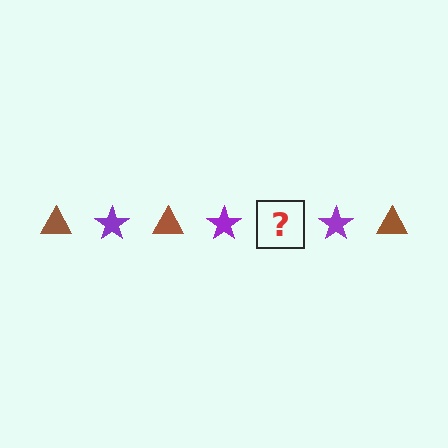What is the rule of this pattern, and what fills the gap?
The rule is that the pattern alternates between brown triangle and purple star. The gap should be filled with a brown triangle.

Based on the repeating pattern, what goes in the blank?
The blank should be a brown triangle.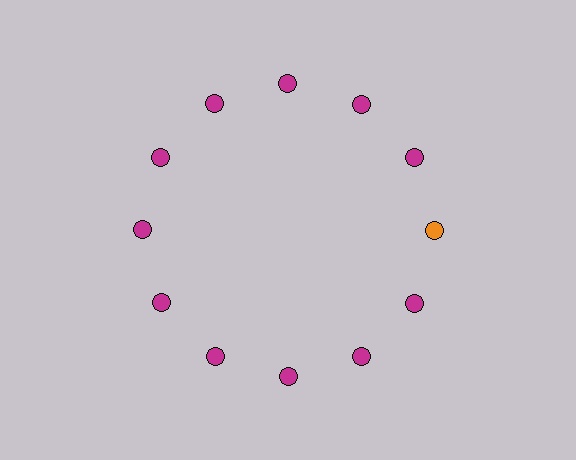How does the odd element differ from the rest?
It has a different color: orange instead of magenta.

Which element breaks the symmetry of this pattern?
The orange circle at roughly the 3 o'clock position breaks the symmetry. All other shapes are magenta circles.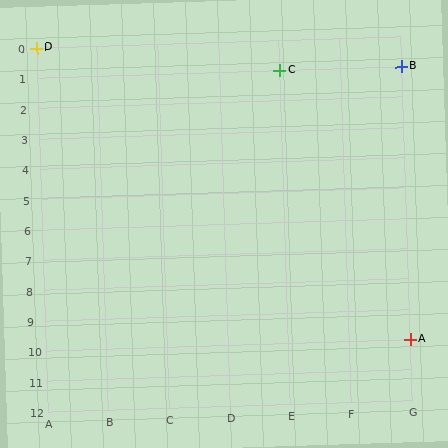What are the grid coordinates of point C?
Point C is at grid coordinates (E, 1).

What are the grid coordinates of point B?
Point B is at grid coordinates (G, 1).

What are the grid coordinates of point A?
Point A is at grid coordinates (G, 10).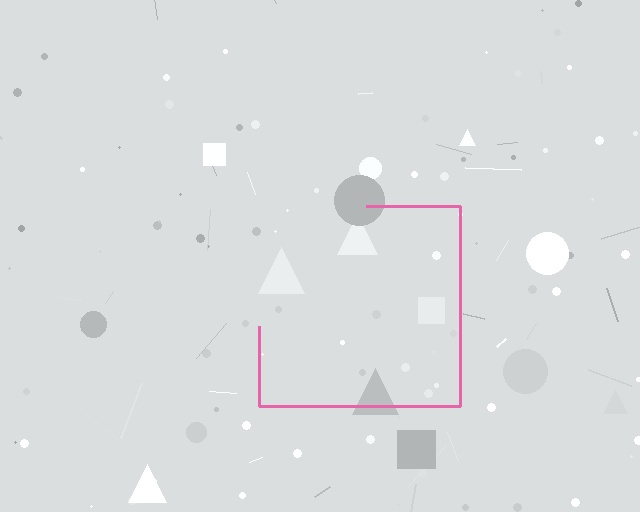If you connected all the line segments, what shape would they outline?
They would outline a square.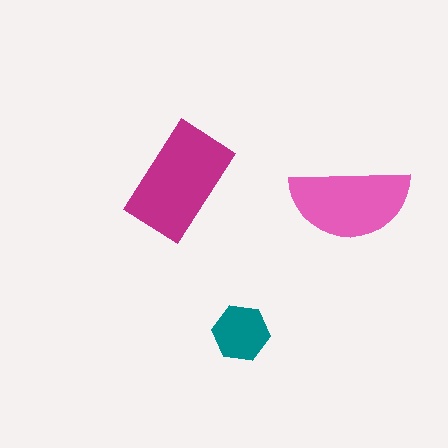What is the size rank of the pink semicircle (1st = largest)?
2nd.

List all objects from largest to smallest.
The magenta rectangle, the pink semicircle, the teal hexagon.